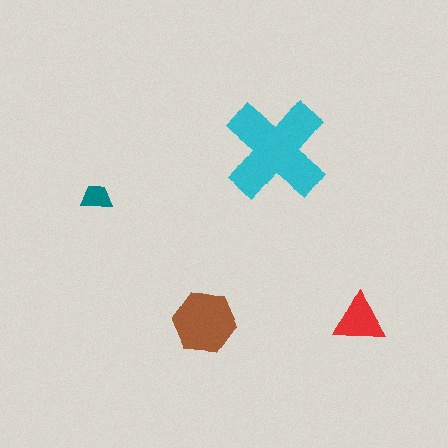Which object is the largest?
The cyan cross.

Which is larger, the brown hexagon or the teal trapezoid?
The brown hexagon.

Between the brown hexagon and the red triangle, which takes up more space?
The brown hexagon.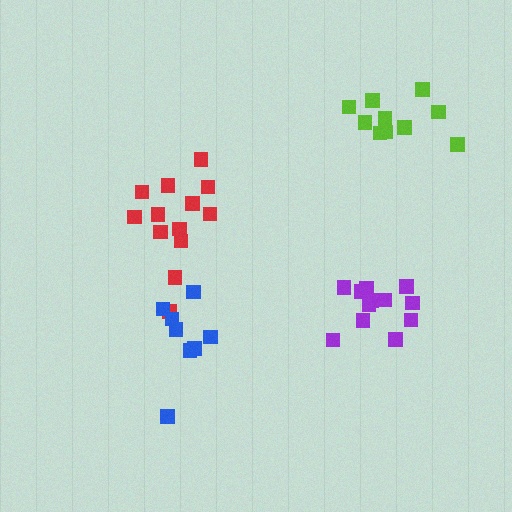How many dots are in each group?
Group 1: 13 dots, Group 2: 8 dots, Group 3: 12 dots, Group 4: 10 dots (43 total).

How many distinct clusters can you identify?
There are 4 distinct clusters.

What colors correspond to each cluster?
The clusters are colored: red, blue, purple, lime.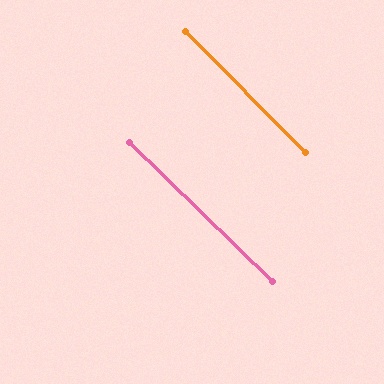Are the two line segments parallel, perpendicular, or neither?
Parallel — their directions differ by only 1.2°.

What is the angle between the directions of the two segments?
Approximately 1 degree.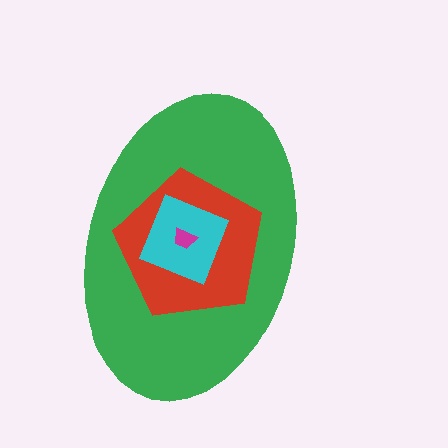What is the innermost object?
The magenta trapezoid.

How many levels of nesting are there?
4.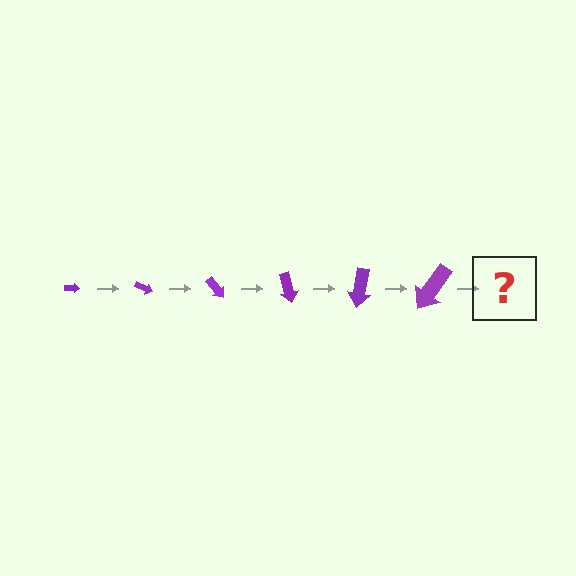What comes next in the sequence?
The next element should be an arrow, larger than the previous one and rotated 150 degrees from the start.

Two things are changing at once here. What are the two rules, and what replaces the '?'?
The two rules are that the arrow grows larger each step and it rotates 25 degrees each step. The '?' should be an arrow, larger than the previous one and rotated 150 degrees from the start.